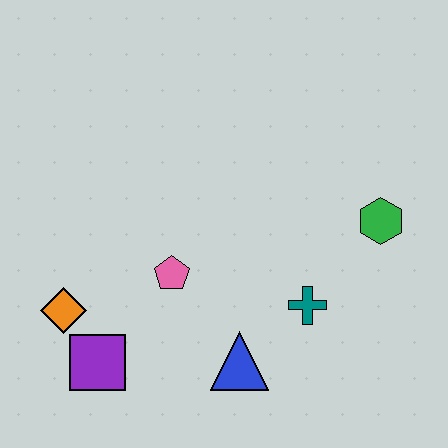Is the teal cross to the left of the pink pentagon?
No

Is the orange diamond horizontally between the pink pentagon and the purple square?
No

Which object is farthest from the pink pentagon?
The green hexagon is farthest from the pink pentagon.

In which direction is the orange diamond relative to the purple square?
The orange diamond is above the purple square.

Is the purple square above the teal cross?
No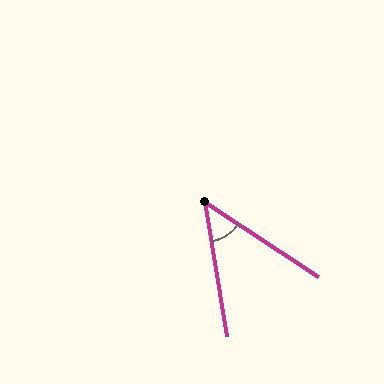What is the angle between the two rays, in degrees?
Approximately 47 degrees.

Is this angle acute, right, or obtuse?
It is acute.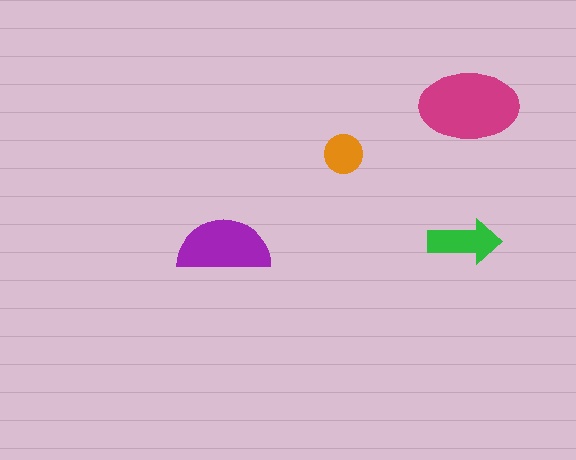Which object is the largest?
The magenta ellipse.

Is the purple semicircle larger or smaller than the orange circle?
Larger.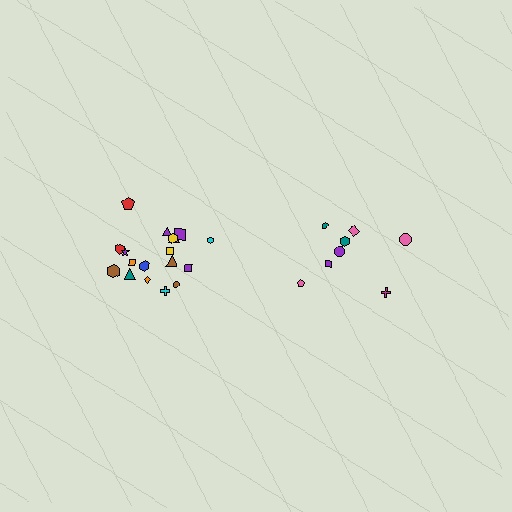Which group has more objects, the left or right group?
The left group.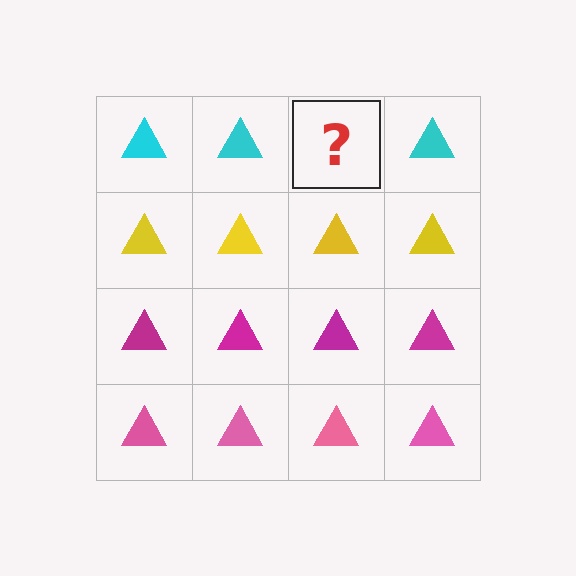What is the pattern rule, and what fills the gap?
The rule is that each row has a consistent color. The gap should be filled with a cyan triangle.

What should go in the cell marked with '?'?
The missing cell should contain a cyan triangle.